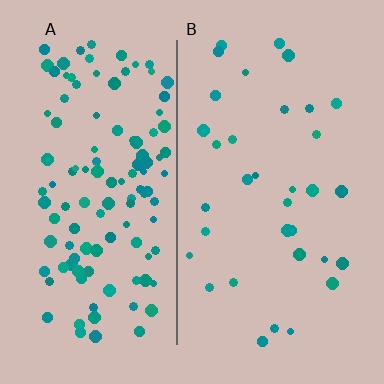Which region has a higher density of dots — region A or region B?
A (the left).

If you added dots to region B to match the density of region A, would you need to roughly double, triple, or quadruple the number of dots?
Approximately triple.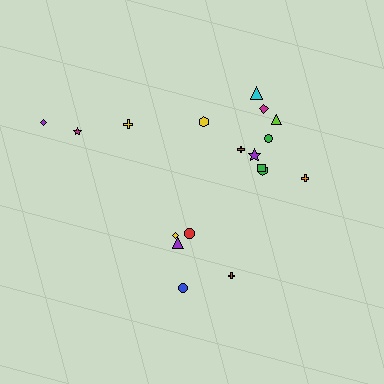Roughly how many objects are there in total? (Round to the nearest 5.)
Roughly 20 objects in total.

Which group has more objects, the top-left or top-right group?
The top-right group.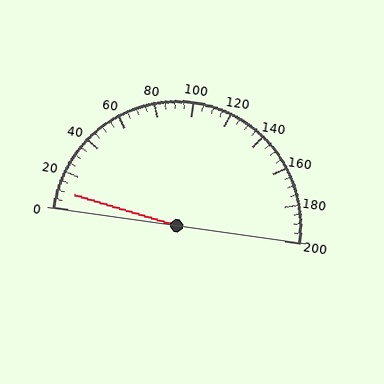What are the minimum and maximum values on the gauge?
The gauge ranges from 0 to 200.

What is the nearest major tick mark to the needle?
The nearest major tick mark is 0.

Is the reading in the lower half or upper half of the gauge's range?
The reading is in the lower half of the range (0 to 200).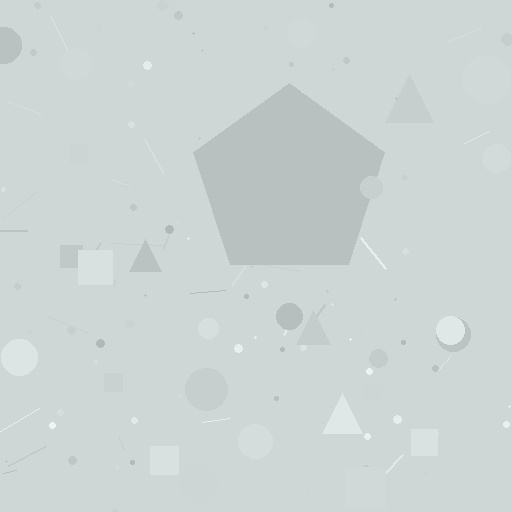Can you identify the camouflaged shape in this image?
The camouflaged shape is a pentagon.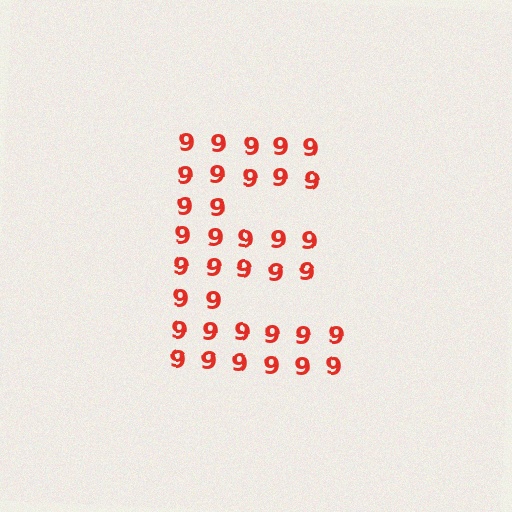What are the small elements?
The small elements are digit 9's.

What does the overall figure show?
The overall figure shows the letter E.